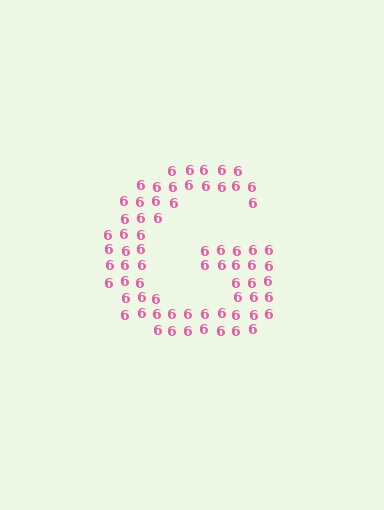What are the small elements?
The small elements are digit 6's.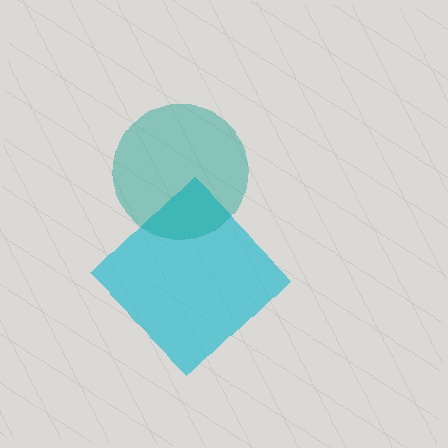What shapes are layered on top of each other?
The layered shapes are: a cyan diamond, a teal circle.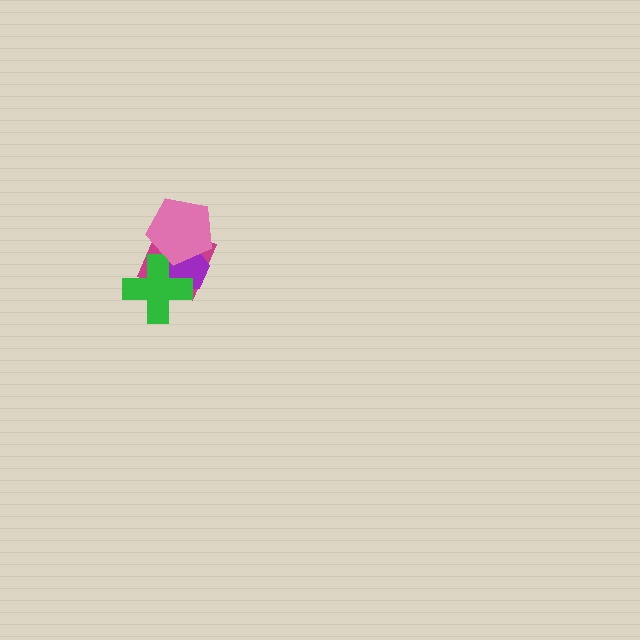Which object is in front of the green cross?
The pink pentagon is in front of the green cross.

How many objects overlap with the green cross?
3 objects overlap with the green cross.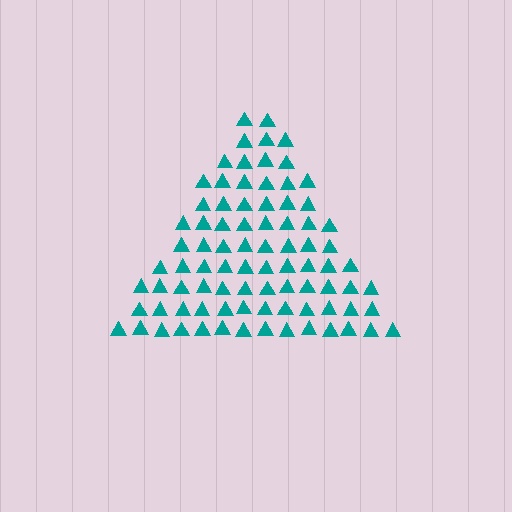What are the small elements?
The small elements are triangles.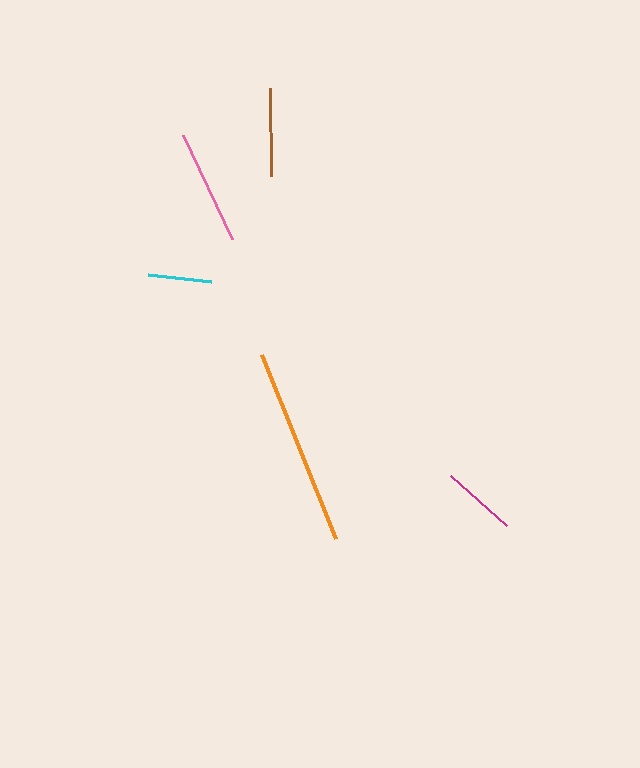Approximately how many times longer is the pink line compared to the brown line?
The pink line is approximately 1.3 times the length of the brown line.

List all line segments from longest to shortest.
From longest to shortest: orange, pink, brown, magenta, cyan.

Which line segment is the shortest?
The cyan line is the shortest at approximately 64 pixels.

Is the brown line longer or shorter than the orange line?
The orange line is longer than the brown line.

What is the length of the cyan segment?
The cyan segment is approximately 64 pixels long.